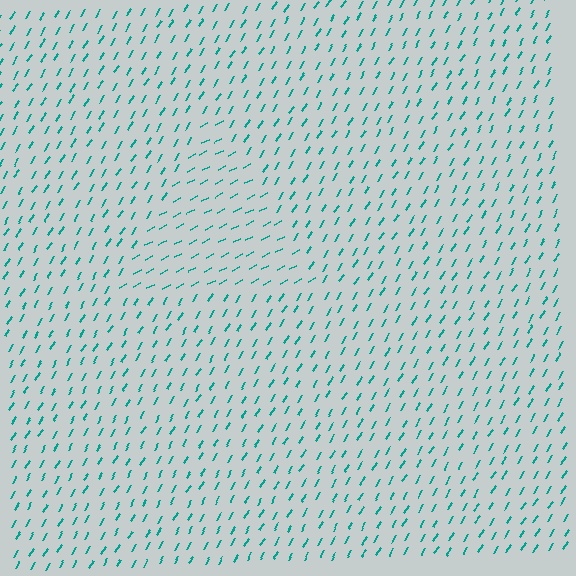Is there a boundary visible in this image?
Yes, there is a texture boundary formed by a change in line orientation.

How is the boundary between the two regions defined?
The boundary is defined purely by a change in line orientation (approximately 30 degrees difference). All lines are the same color and thickness.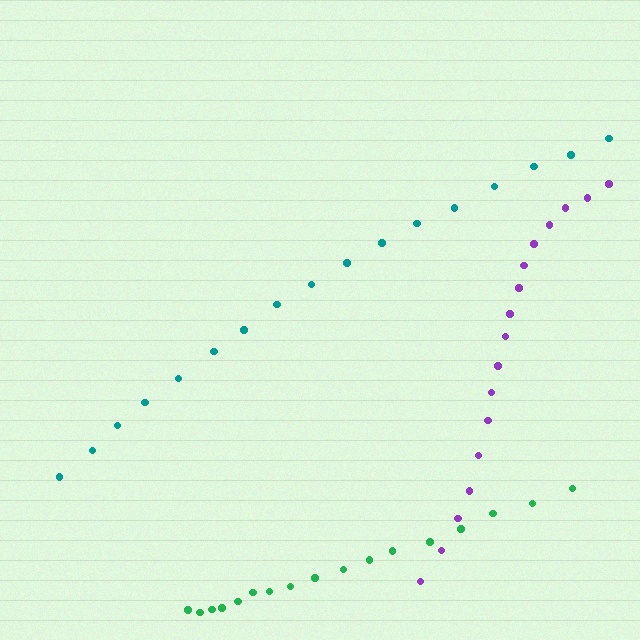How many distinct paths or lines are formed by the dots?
There are 3 distinct paths.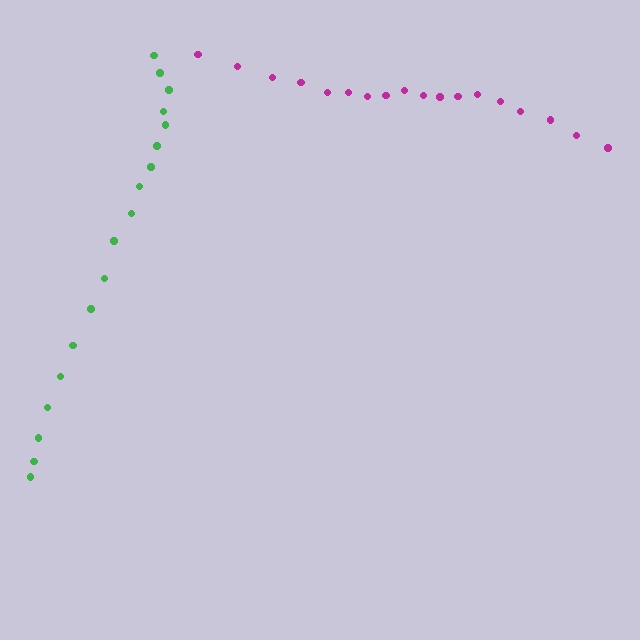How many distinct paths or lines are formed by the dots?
There are 2 distinct paths.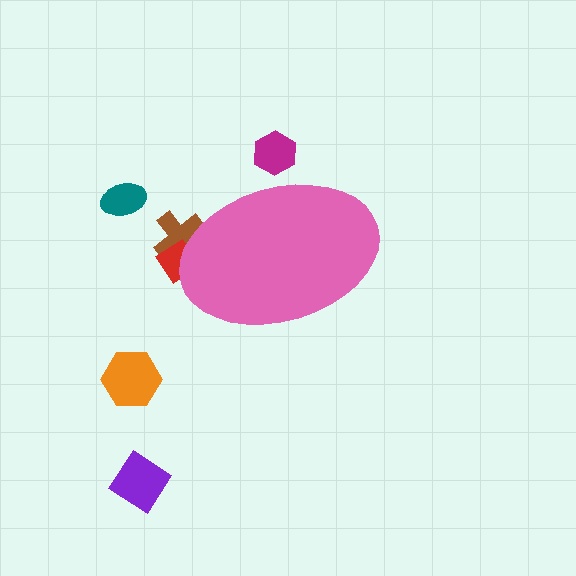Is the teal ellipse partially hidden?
No, the teal ellipse is fully visible.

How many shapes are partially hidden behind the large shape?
3 shapes are partially hidden.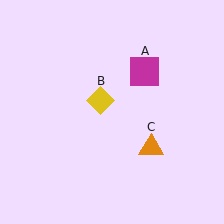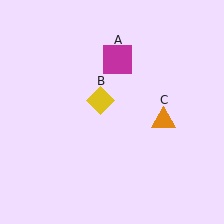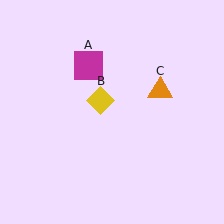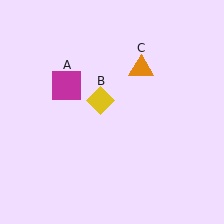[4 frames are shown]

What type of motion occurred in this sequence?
The magenta square (object A), orange triangle (object C) rotated counterclockwise around the center of the scene.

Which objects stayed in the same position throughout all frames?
Yellow diamond (object B) remained stationary.